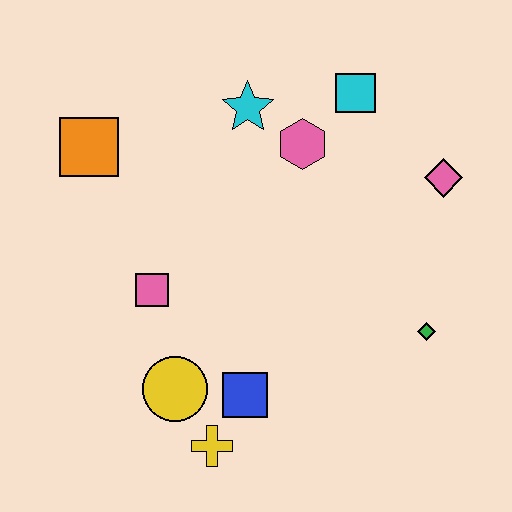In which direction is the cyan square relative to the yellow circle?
The cyan square is above the yellow circle.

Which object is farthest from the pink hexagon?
The yellow cross is farthest from the pink hexagon.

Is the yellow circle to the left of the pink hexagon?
Yes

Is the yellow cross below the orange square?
Yes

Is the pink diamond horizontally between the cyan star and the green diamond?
No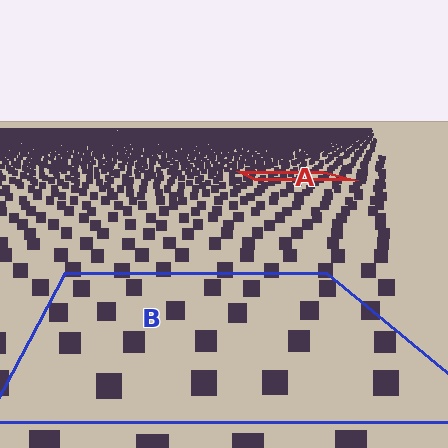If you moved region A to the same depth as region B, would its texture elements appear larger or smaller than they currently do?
They would appear larger. At a closer depth, the same texture elements are projected at a bigger on-screen size.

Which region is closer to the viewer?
Region B is closer. The texture elements there are larger and more spread out.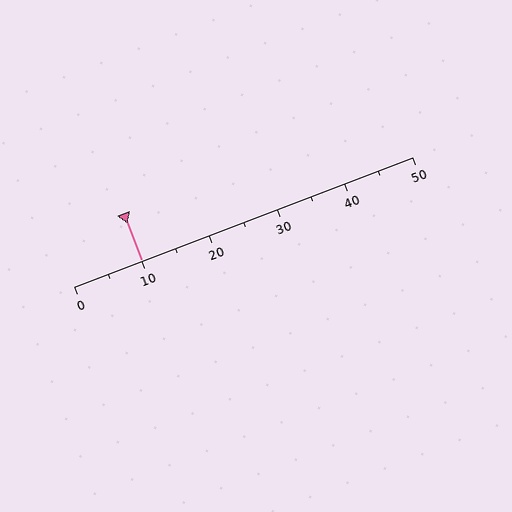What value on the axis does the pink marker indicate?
The marker indicates approximately 10.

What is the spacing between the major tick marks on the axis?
The major ticks are spaced 10 apart.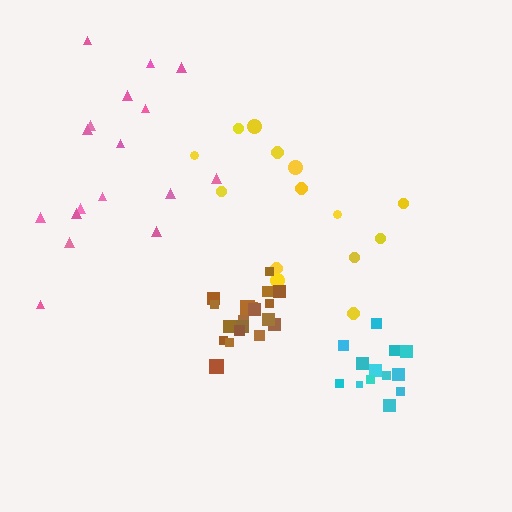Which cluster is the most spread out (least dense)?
Yellow.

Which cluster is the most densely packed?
Brown.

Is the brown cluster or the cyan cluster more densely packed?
Brown.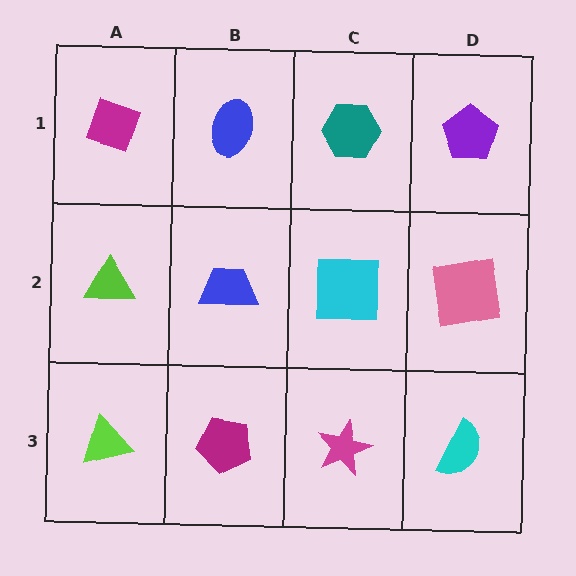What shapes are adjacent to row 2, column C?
A teal hexagon (row 1, column C), a magenta star (row 3, column C), a blue trapezoid (row 2, column B), a pink square (row 2, column D).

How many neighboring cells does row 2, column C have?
4.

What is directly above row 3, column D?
A pink square.